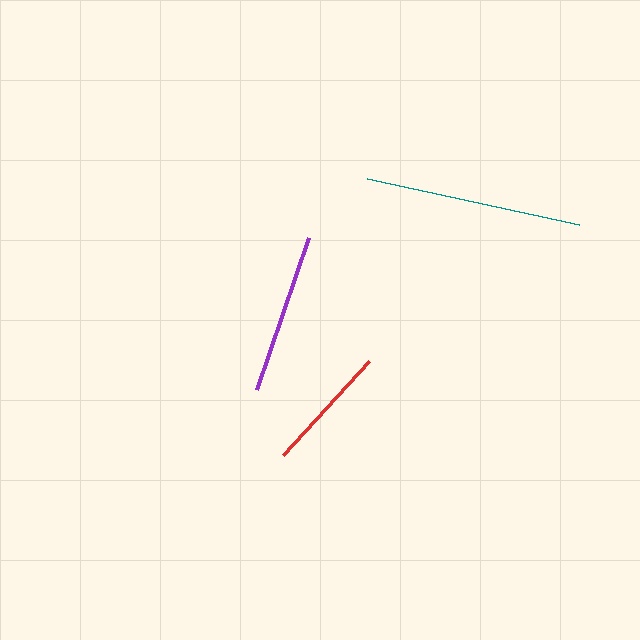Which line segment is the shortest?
The red line is the shortest at approximately 128 pixels.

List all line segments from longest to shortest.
From longest to shortest: teal, purple, red.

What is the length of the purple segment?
The purple segment is approximately 161 pixels long.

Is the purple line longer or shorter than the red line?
The purple line is longer than the red line.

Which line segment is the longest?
The teal line is the longest at approximately 217 pixels.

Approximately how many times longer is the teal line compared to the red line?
The teal line is approximately 1.7 times the length of the red line.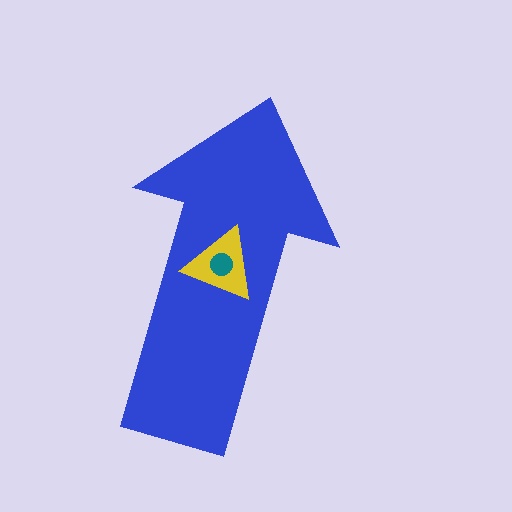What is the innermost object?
The teal circle.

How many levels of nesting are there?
3.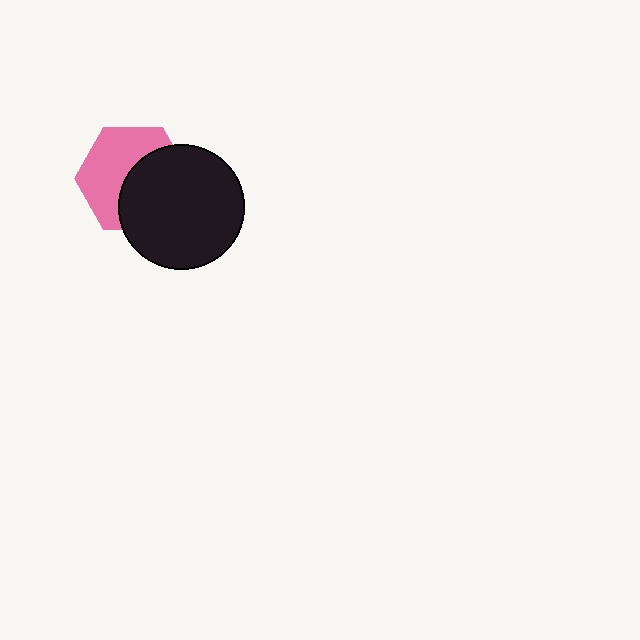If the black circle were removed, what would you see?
You would see the complete pink hexagon.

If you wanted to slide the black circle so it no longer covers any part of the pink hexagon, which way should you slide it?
Slide it toward the lower-right — that is the most direct way to separate the two shapes.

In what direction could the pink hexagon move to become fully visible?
The pink hexagon could move toward the upper-left. That would shift it out from behind the black circle entirely.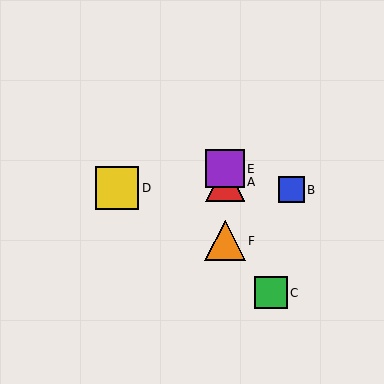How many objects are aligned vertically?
3 objects (A, E, F) are aligned vertically.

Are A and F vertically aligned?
Yes, both are at x≈225.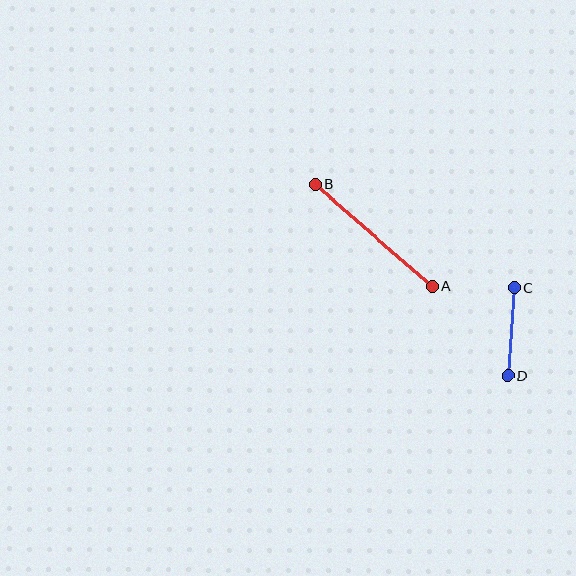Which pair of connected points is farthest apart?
Points A and B are farthest apart.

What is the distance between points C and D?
The distance is approximately 88 pixels.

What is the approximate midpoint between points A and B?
The midpoint is at approximately (374, 235) pixels.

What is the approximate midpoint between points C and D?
The midpoint is at approximately (511, 332) pixels.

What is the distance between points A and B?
The distance is approximately 155 pixels.